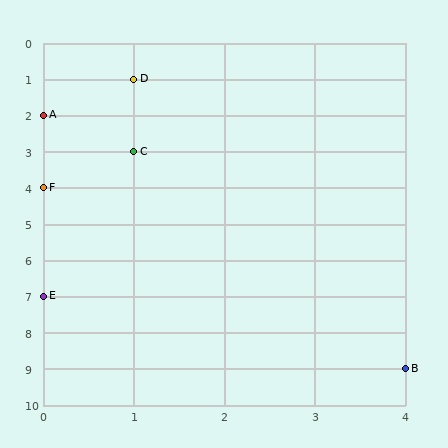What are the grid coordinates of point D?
Point D is at grid coordinates (1, 1).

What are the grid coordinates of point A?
Point A is at grid coordinates (0, 2).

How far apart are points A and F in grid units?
Points A and F are 2 rows apart.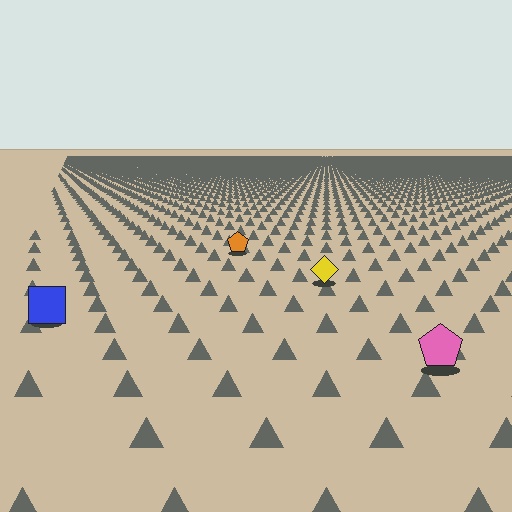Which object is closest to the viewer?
The pink pentagon is closest. The texture marks near it are larger and more spread out.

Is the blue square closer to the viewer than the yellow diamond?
Yes. The blue square is closer — you can tell from the texture gradient: the ground texture is coarser near it.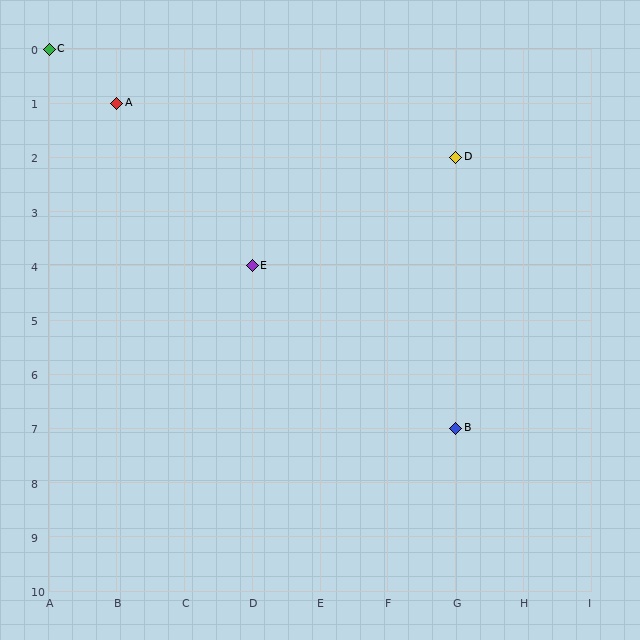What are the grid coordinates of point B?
Point B is at grid coordinates (G, 7).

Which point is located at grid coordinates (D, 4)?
Point E is at (D, 4).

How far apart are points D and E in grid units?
Points D and E are 3 columns and 2 rows apart (about 3.6 grid units diagonally).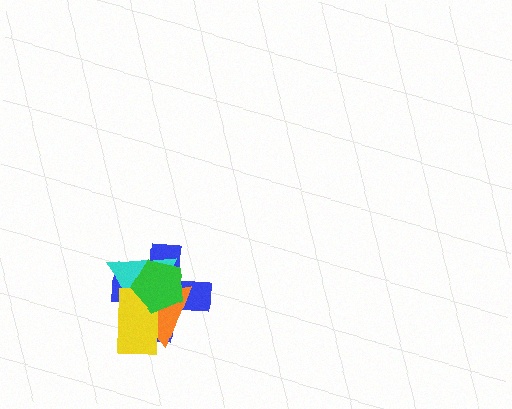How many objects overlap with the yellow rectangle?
4 objects overlap with the yellow rectangle.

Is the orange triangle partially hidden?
Yes, it is partially covered by another shape.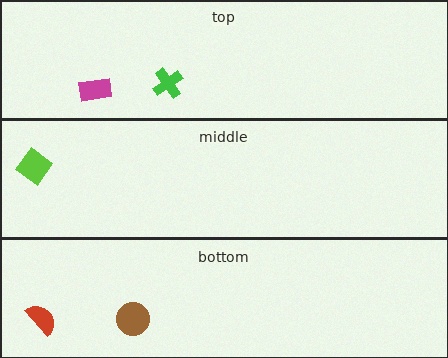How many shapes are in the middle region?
1.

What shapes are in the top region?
The magenta rectangle, the green cross.